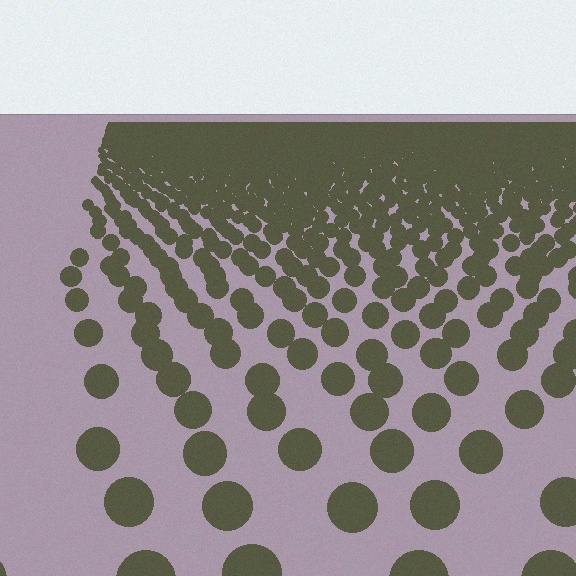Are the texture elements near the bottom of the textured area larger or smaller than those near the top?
Larger. Near the bottom, elements are closer to the viewer and appear at a bigger on-screen size.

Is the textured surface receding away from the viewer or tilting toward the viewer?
The surface is receding away from the viewer. Texture elements get smaller and denser toward the top.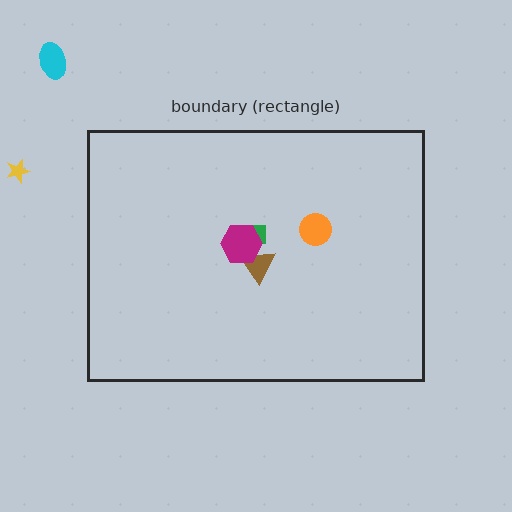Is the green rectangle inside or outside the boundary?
Inside.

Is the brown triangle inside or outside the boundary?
Inside.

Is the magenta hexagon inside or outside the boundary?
Inside.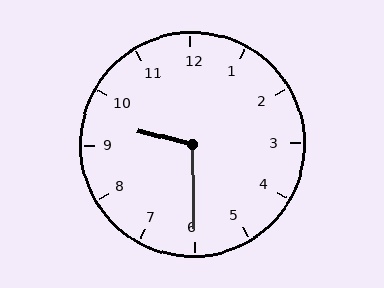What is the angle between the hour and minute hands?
Approximately 105 degrees.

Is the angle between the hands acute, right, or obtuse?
It is obtuse.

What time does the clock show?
9:30.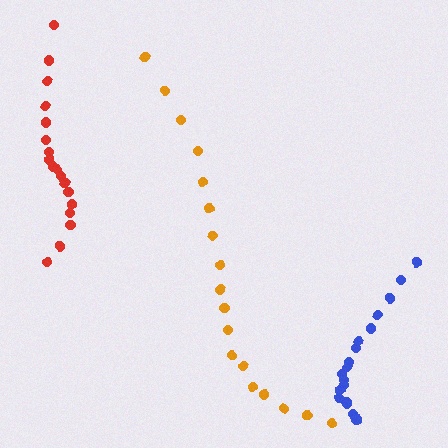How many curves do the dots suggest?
There are 3 distinct paths.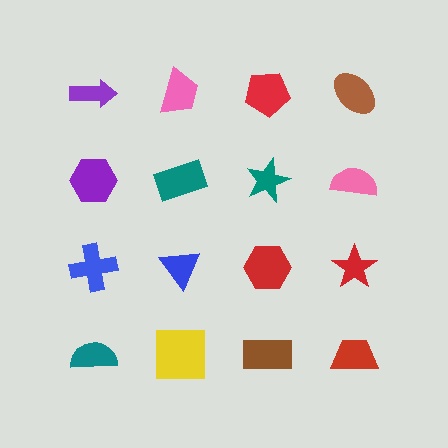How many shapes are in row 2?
4 shapes.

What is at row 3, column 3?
A red hexagon.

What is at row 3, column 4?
A red star.